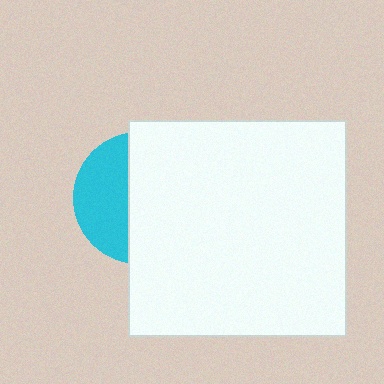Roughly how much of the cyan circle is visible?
A small part of it is visible (roughly 39%).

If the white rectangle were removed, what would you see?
You would see the complete cyan circle.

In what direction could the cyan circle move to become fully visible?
The cyan circle could move left. That would shift it out from behind the white rectangle entirely.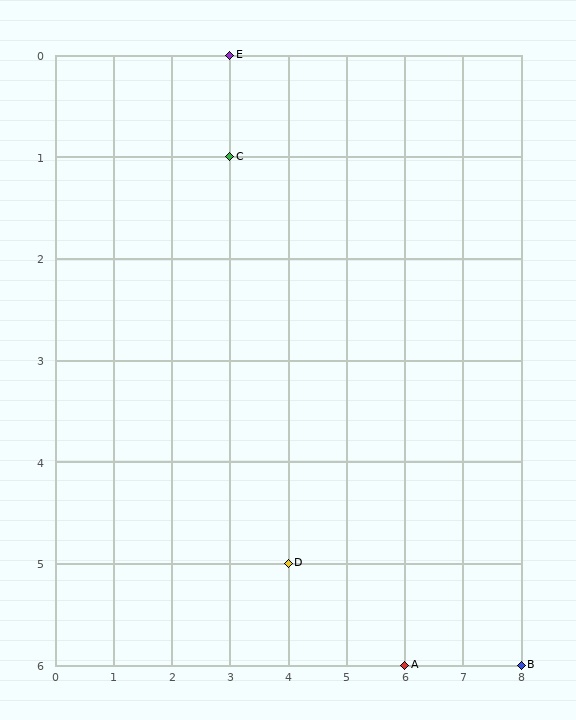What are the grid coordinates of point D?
Point D is at grid coordinates (4, 5).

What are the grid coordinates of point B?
Point B is at grid coordinates (8, 6).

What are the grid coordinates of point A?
Point A is at grid coordinates (6, 6).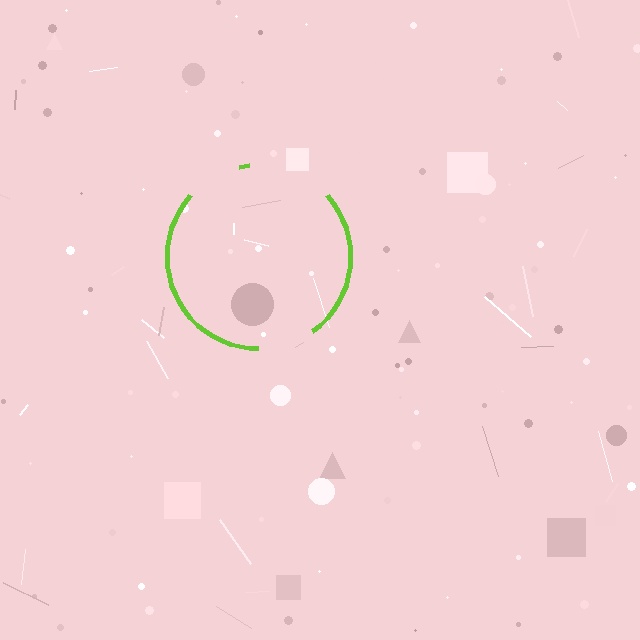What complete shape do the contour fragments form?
The contour fragments form a circle.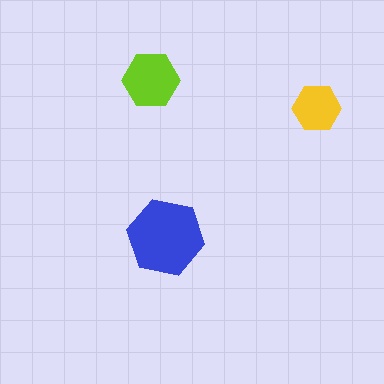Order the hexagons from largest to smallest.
the blue one, the lime one, the yellow one.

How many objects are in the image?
There are 3 objects in the image.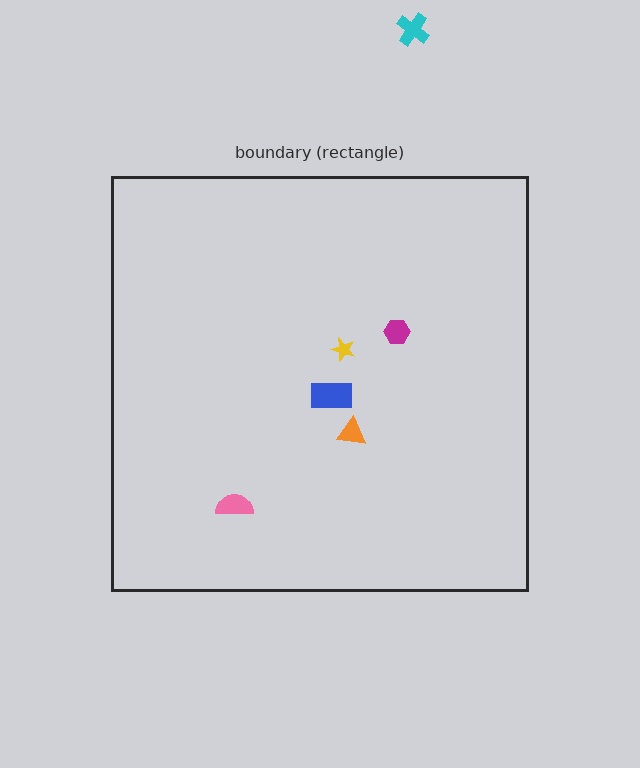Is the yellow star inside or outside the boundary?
Inside.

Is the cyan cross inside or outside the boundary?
Outside.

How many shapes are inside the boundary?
5 inside, 1 outside.